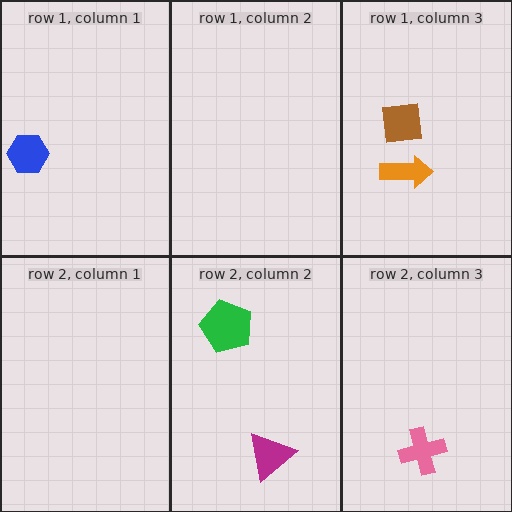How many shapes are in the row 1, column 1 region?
1.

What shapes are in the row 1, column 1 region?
The blue hexagon.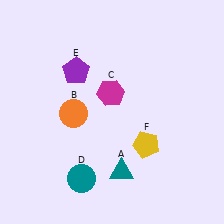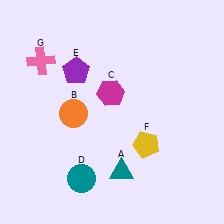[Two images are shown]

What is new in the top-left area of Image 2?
A pink cross (G) was added in the top-left area of Image 2.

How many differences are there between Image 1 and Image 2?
There is 1 difference between the two images.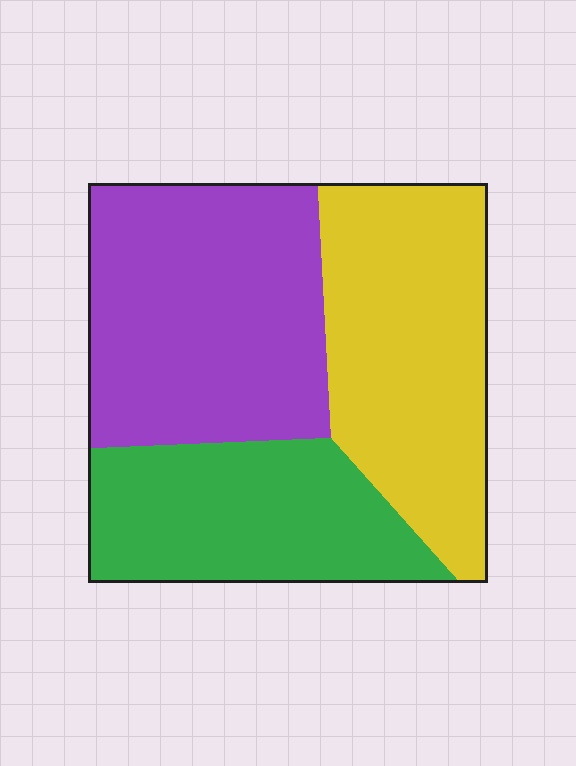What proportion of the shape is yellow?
Yellow covers roughly 35% of the shape.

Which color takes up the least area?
Green, at roughly 25%.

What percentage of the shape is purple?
Purple covers 38% of the shape.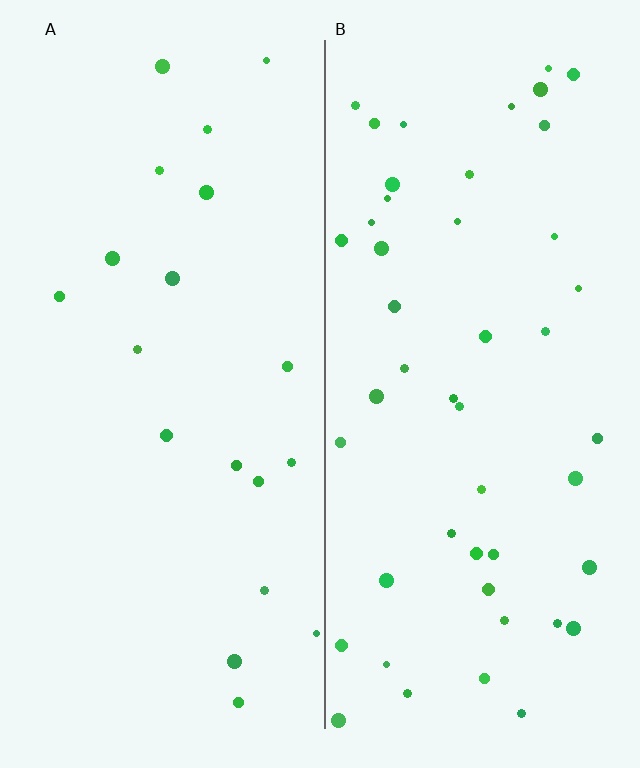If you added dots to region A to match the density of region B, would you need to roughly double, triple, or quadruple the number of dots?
Approximately double.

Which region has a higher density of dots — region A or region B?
B (the right).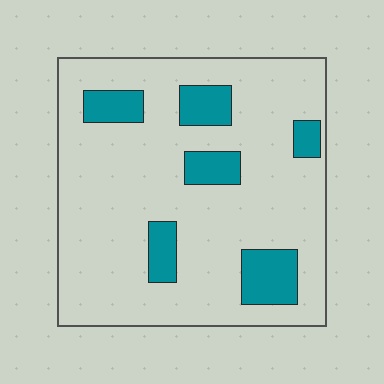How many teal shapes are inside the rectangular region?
6.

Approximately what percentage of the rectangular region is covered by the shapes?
Approximately 15%.